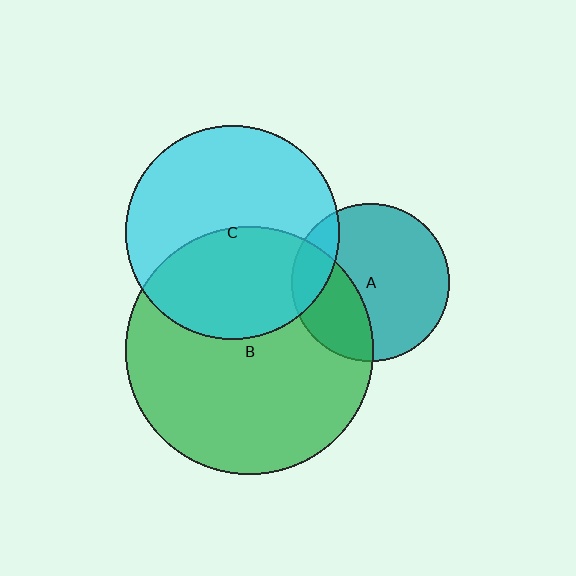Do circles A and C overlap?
Yes.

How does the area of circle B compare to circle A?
Approximately 2.5 times.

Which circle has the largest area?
Circle B (green).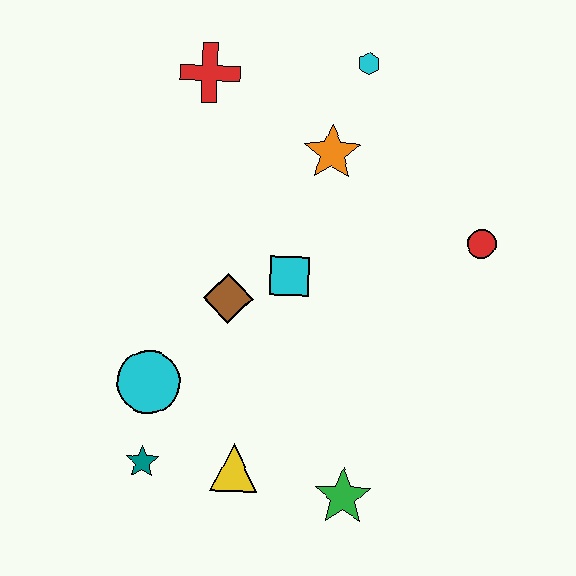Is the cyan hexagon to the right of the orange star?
Yes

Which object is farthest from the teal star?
The cyan hexagon is farthest from the teal star.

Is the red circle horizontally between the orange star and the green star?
No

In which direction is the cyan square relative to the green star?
The cyan square is above the green star.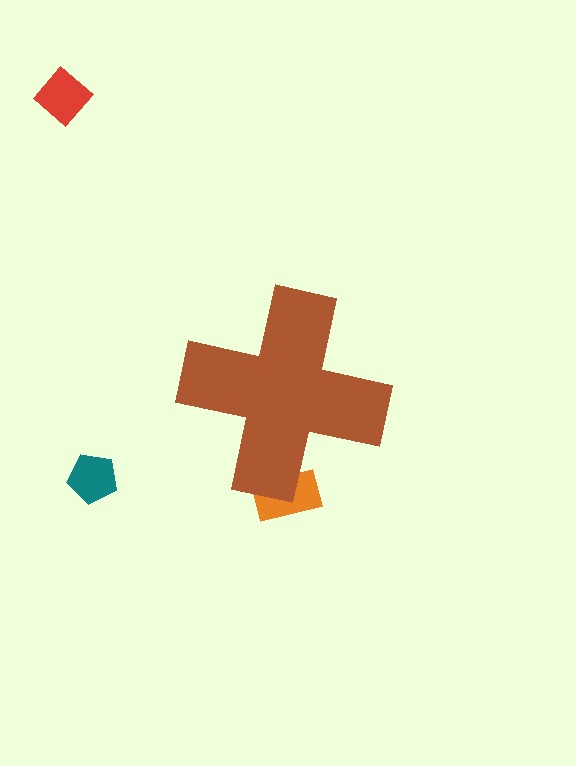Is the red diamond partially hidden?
No, the red diamond is fully visible.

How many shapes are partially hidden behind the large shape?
1 shape is partially hidden.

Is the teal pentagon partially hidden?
No, the teal pentagon is fully visible.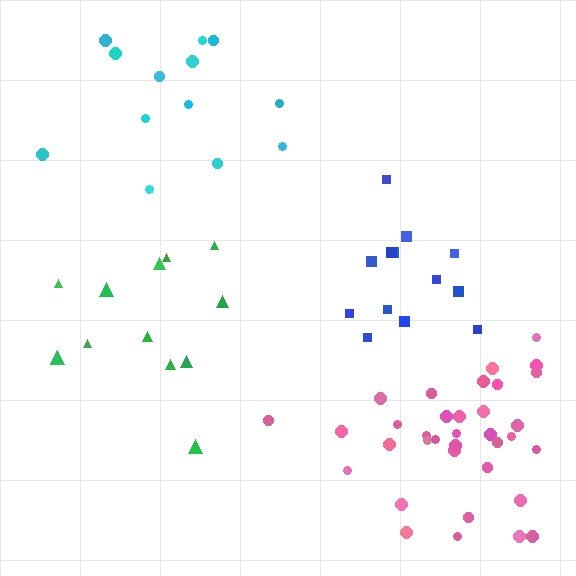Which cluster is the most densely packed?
Pink.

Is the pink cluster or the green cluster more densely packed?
Pink.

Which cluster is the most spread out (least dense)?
Green.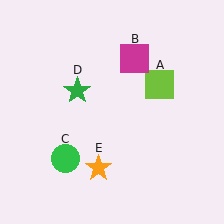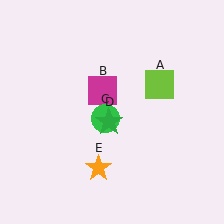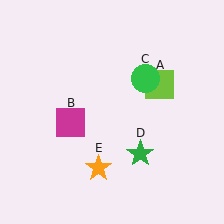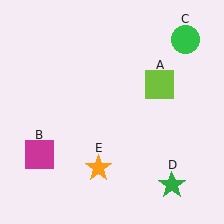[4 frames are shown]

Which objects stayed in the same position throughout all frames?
Lime square (object A) and orange star (object E) remained stationary.